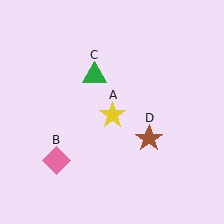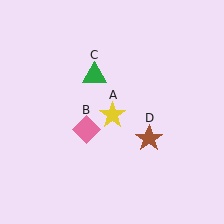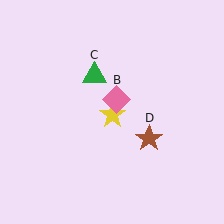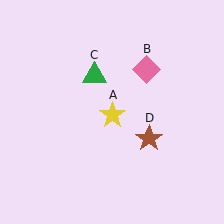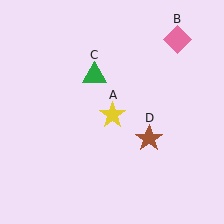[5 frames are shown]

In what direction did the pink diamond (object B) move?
The pink diamond (object B) moved up and to the right.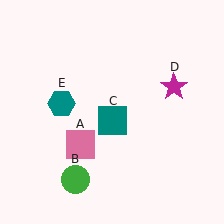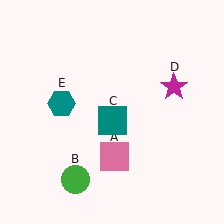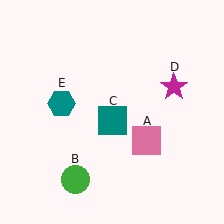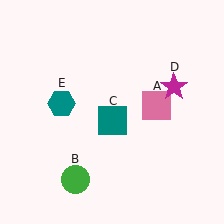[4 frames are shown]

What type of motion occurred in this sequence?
The pink square (object A) rotated counterclockwise around the center of the scene.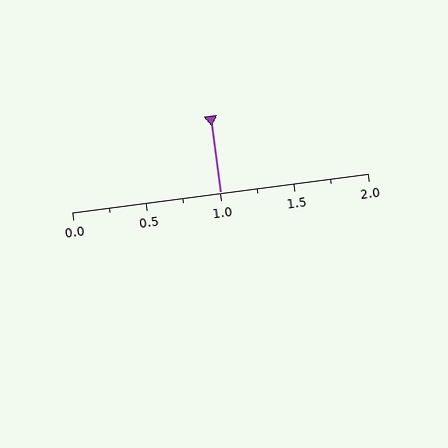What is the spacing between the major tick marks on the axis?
The major ticks are spaced 0.5 apart.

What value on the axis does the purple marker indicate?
The marker indicates approximately 1.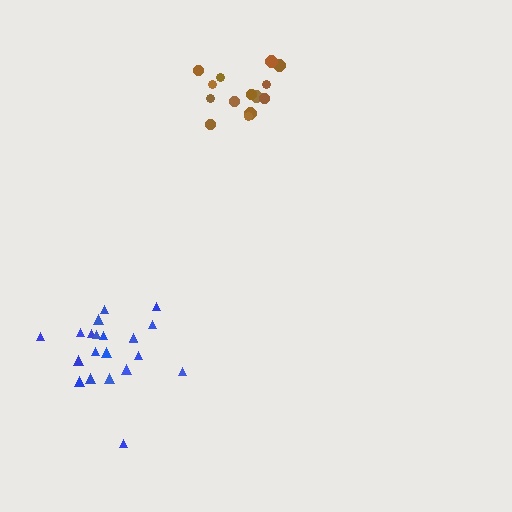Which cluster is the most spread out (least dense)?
Blue.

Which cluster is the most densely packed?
Brown.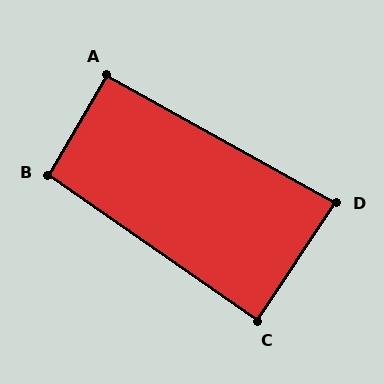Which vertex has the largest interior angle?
B, at approximately 95 degrees.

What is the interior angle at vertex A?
Approximately 91 degrees (approximately right).